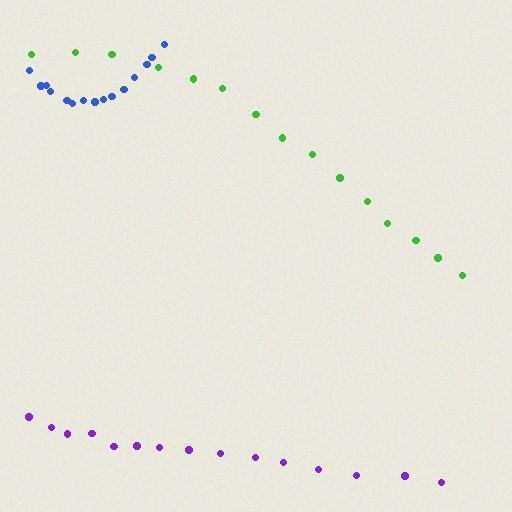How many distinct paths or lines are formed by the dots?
There are 3 distinct paths.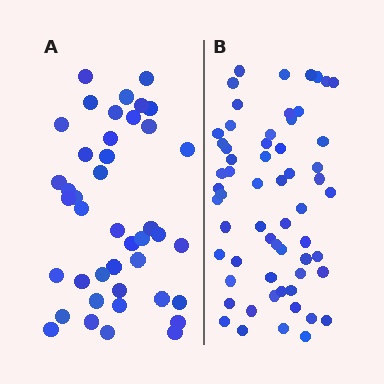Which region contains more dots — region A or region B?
Region B (the right region) has more dots.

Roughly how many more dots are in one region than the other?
Region B has approximately 20 more dots than region A.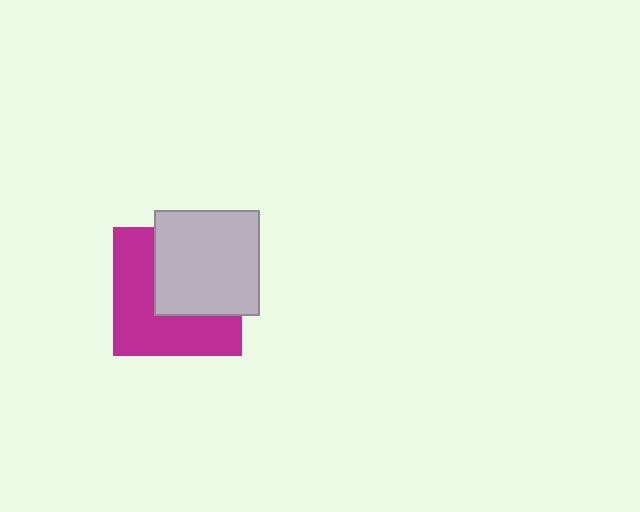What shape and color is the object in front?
The object in front is a light gray square.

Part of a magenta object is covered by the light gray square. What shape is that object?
It is a square.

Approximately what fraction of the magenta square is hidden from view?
Roughly 47% of the magenta square is hidden behind the light gray square.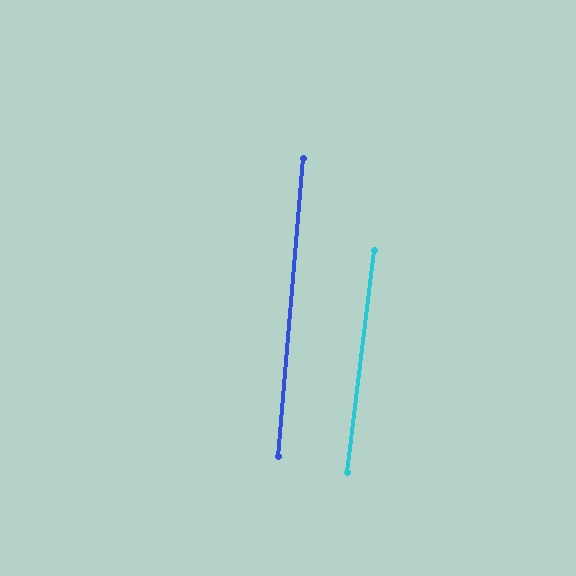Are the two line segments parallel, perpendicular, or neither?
Parallel — their directions differ by only 1.9°.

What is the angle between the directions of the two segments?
Approximately 2 degrees.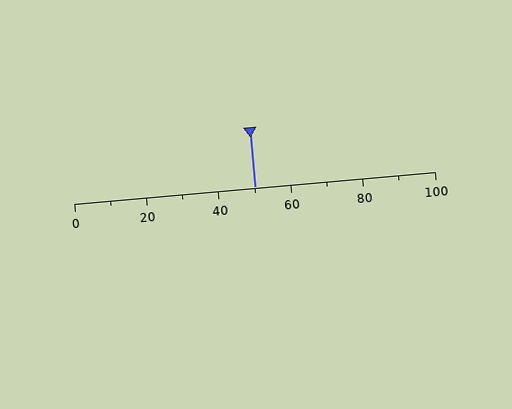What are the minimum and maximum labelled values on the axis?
The axis runs from 0 to 100.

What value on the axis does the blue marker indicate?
The marker indicates approximately 50.